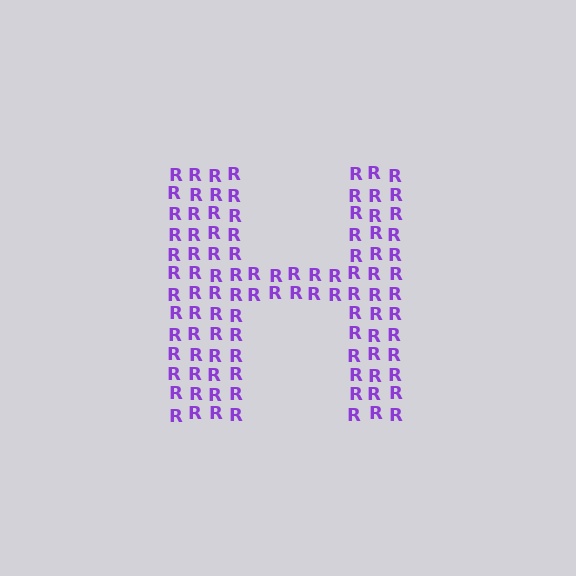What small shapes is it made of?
It is made of small letter R's.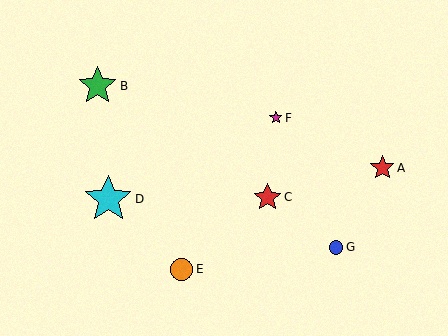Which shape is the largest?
The cyan star (labeled D) is the largest.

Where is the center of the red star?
The center of the red star is at (382, 168).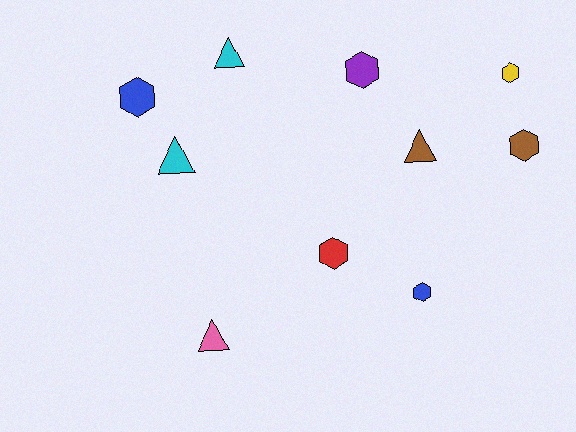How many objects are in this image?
There are 10 objects.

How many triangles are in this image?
There are 4 triangles.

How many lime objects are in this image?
There are no lime objects.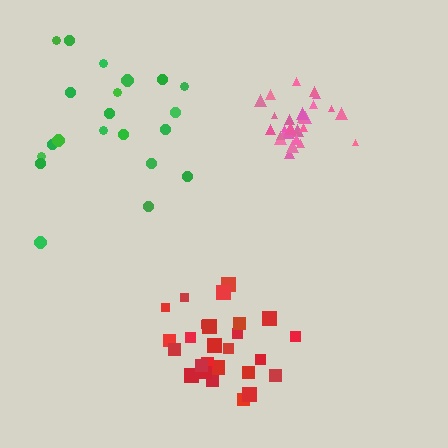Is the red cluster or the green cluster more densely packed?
Red.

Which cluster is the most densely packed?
Pink.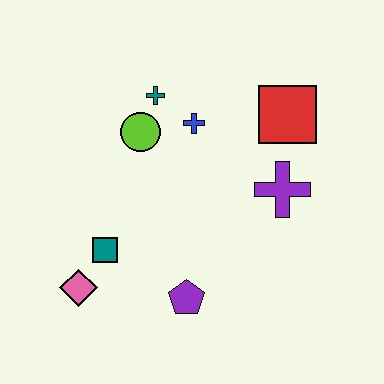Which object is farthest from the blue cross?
The pink diamond is farthest from the blue cross.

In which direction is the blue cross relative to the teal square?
The blue cross is above the teal square.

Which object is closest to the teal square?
The pink diamond is closest to the teal square.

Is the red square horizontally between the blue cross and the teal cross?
No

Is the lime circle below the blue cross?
Yes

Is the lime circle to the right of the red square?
No